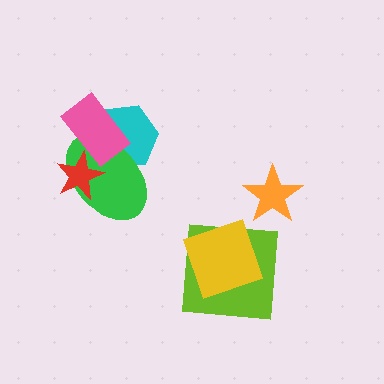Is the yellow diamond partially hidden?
No, no other shape covers it.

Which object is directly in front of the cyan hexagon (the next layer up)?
The green ellipse is directly in front of the cyan hexagon.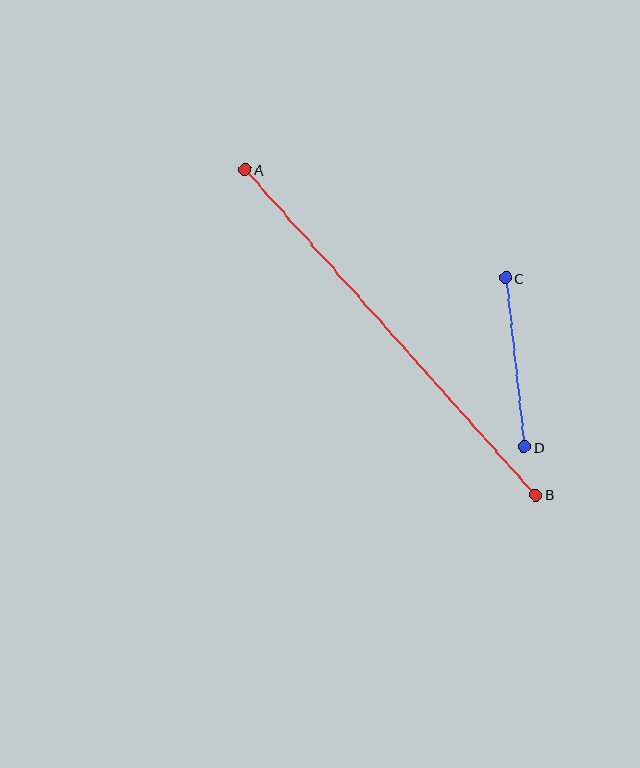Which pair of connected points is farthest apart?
Points A and B are farthest apart.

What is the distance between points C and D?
The distance is approximately 170 pixels.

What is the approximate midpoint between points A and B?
The midpoint is at approximately (390, 332) pixels.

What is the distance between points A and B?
The distance is approximately 436 pixels.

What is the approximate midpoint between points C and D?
The midpoint is at approximately (515, 362) pixels.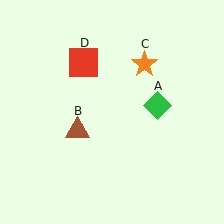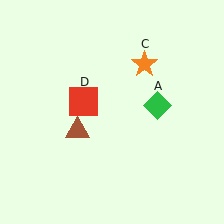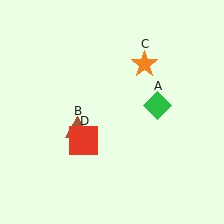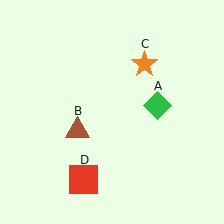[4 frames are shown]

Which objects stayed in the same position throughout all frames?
Green diamond (object A) and brown triangle (object B) and orange star (object C) remained stationary.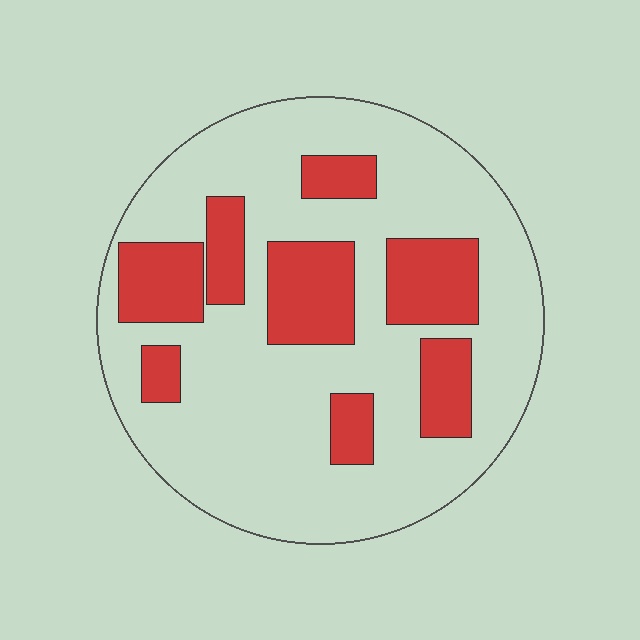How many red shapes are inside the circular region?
8.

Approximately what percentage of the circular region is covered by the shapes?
Approximately 25%.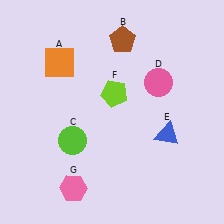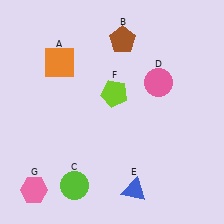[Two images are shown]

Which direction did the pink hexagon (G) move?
The pink hexagon (G) moved left.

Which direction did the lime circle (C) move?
The lime circle (C) moved down.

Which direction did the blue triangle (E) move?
The blue triangle (E) moved down.